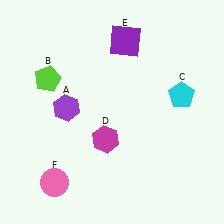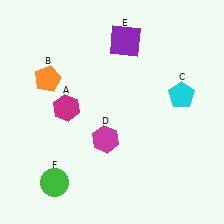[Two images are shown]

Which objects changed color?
A changed from purple to magenta. B changed from lime to orange. F changed from pink to green.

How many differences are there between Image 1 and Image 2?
There are 3 differences between the two images.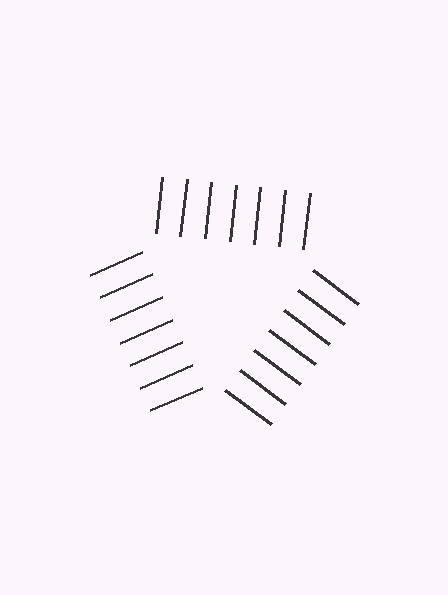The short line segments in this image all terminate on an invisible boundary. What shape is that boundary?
An illusory triangle — the line segments terminate on its edges but no continuous stroke is drawn.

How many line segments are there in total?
21 — 7 along each of the 3 edges.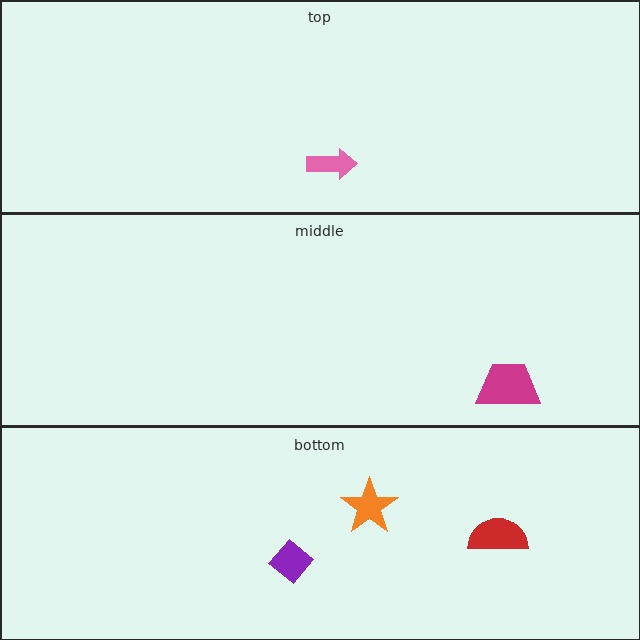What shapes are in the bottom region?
The red semicircle, the purple diamond, the orange star.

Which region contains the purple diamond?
The bottom region.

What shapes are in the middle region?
The magenta trapezoid.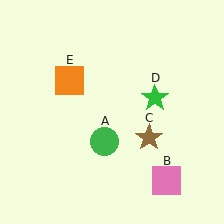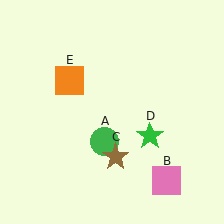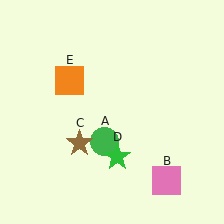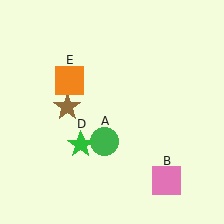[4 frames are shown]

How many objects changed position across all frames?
2 objects changed position: brown star (object C), green star (object D).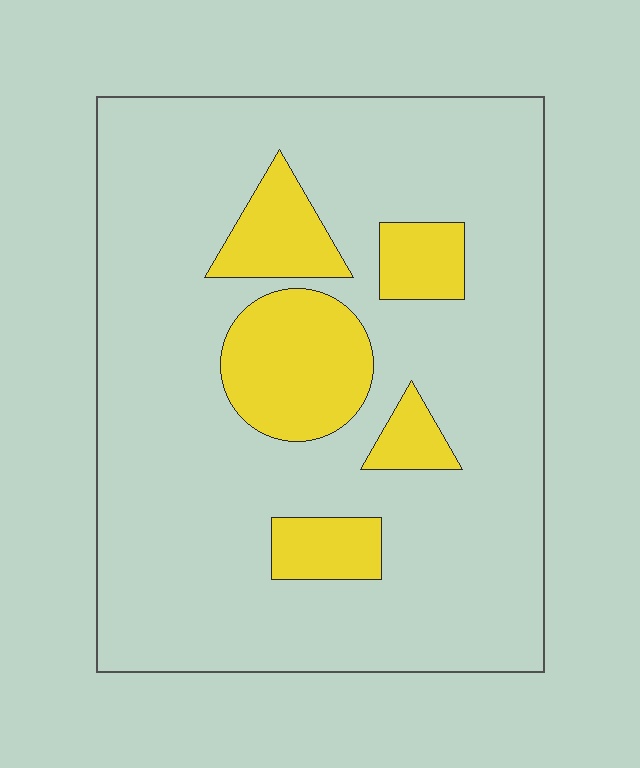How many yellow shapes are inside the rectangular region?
5.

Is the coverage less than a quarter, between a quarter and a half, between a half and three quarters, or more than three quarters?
Less than a quarter.